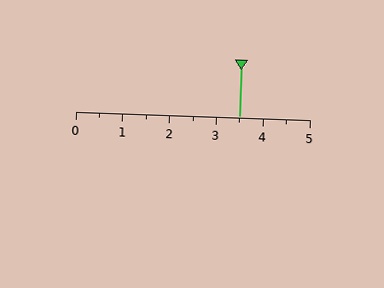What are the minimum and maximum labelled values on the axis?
The axis runs from 0 to 5.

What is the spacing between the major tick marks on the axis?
The major ticks are spaced 1 apart.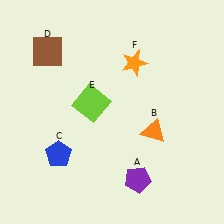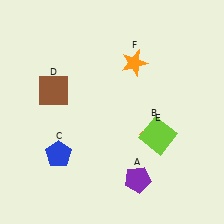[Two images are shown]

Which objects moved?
The objects that moved are: the brown square (D), the lime square (E).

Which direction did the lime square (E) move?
The lime square (E) moved right.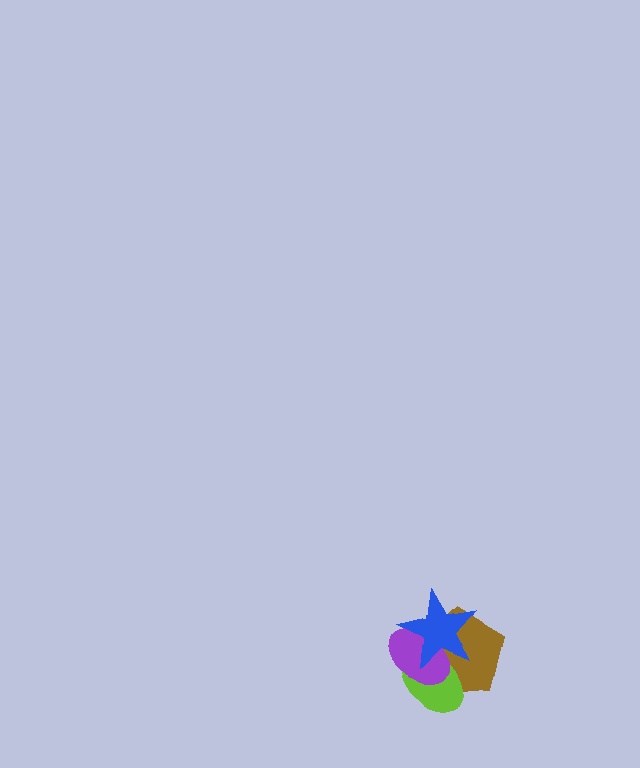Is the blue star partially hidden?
No, no other shape covers it.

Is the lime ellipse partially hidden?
Yes, it is partially covered by another shape.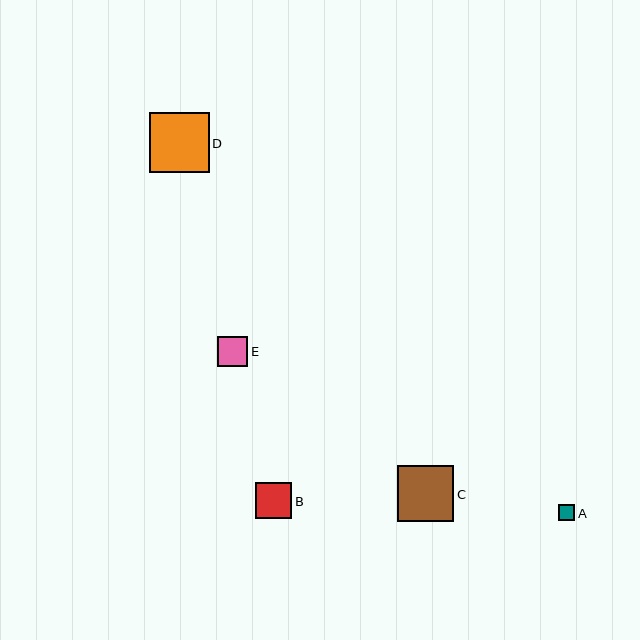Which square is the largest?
Square D is the largest with a size of approximately 59 pixels.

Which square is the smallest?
Square A is the smallest with a size of approximately 16 pixels.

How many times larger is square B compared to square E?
Square B is approximately 1.2 times the size of square E.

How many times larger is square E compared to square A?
Square E is approximately 1.9 times the size of square A.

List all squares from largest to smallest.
From largest to smallest: D, C, B, E, A.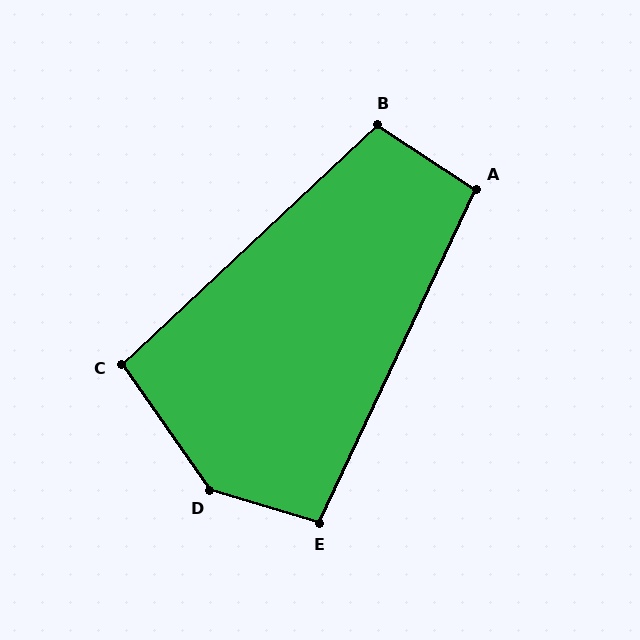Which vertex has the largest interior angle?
D, at approximately 141 degrees.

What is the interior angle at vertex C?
Approximately 98 degrees (obtuse).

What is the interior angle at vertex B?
Approximately 104 degrees (obtuse).